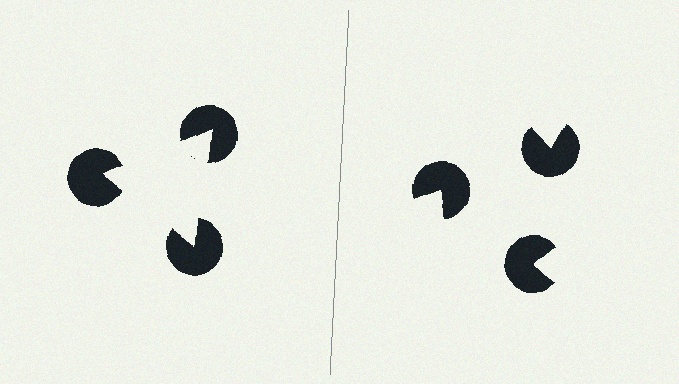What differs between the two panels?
The pac-man discs are positioned identically on both sides; only the wedge orientations differ. On the left they align to a triangle; on the right they are misaligned.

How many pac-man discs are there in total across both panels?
6 — 3 on each side.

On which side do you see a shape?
An illusory triangle appears on the left side. On the right side the wedge cuts are rotated, so no coherent shape forms.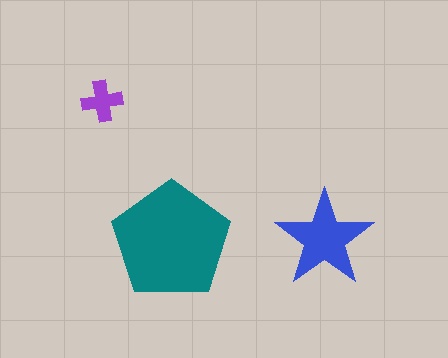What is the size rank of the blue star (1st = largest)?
2nd.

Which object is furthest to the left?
The purple cross is leftmost.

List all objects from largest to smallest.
The teal pentagon, the blue star, the purple cross.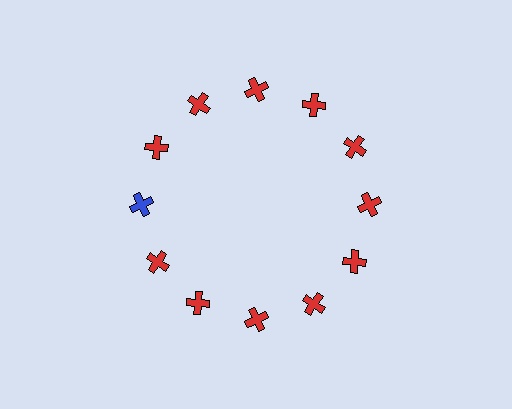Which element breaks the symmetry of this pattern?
The blue cross at roughly the 9 o'clock position breaks the symmetry. All other shapes are red crosses.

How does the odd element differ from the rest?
It has a different color: blue instead of red.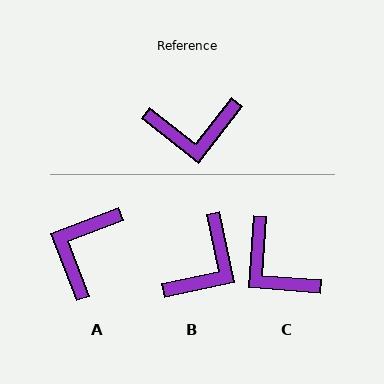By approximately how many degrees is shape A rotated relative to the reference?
Approximately 121 degrees clockwise.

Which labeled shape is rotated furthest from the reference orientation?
A, about 121 degrees away.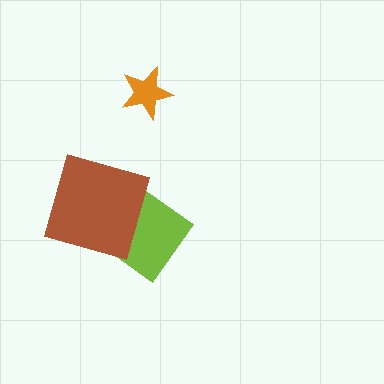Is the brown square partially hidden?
No, no other shape covers it.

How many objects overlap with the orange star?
0 objects overlap with the orange star.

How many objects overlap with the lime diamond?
1 object overlaps with the lime diamond.